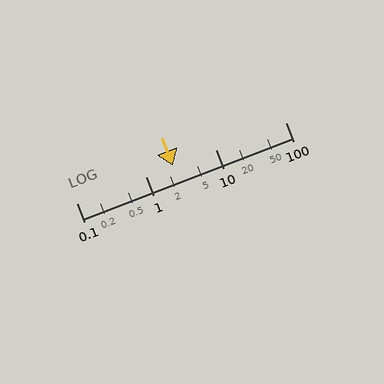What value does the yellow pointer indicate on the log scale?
The pointer indicates approximately 2.4.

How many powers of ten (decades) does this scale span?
The scale spans 3 decades, from 0.1 to 100.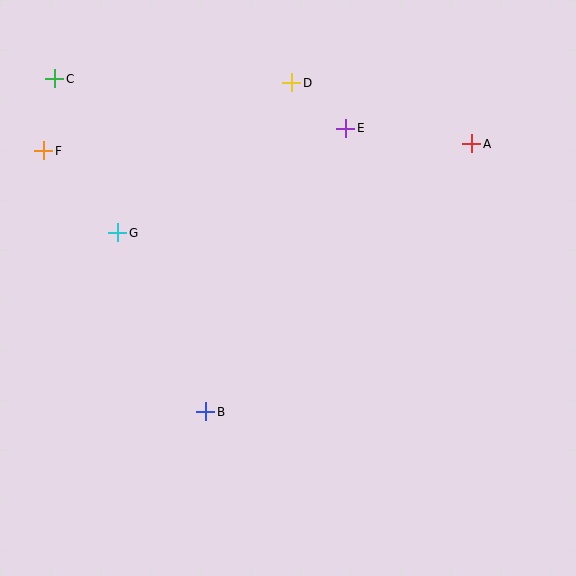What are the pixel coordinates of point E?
Point E is at (346, 128).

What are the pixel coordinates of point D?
Point D is at (292, 83).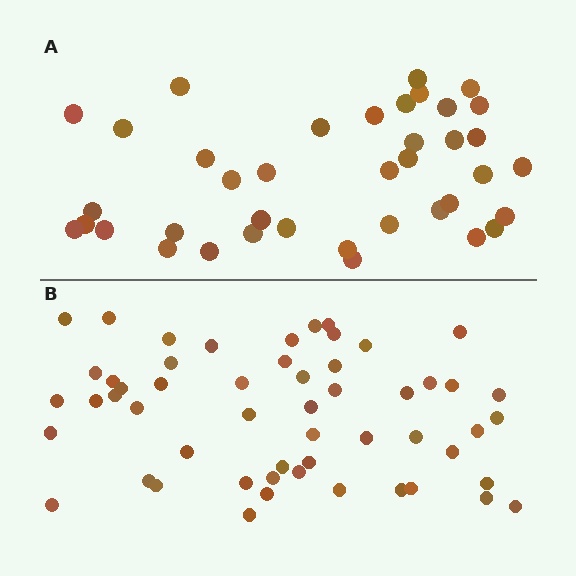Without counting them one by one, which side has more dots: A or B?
Region B (the bottom region) has more dots.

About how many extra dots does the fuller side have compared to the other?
Region B has approximately 15 more dots than region A.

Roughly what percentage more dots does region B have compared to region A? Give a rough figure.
About 40% more.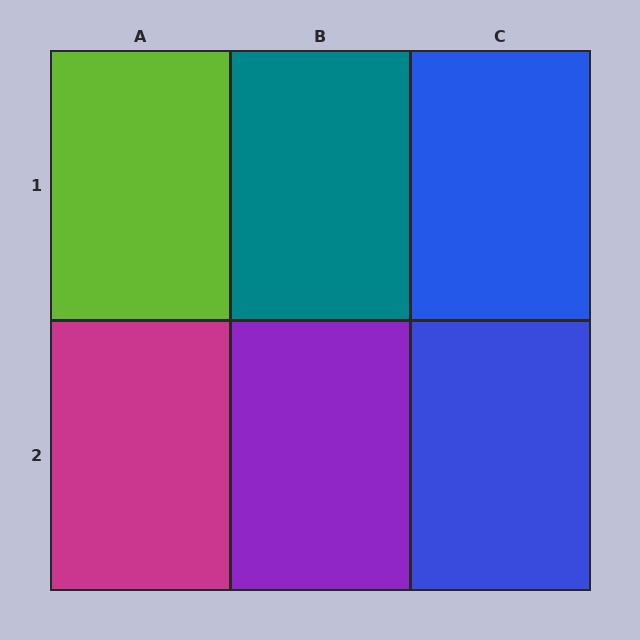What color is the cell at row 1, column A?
Lime.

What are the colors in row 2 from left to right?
Magenta, purple, blue.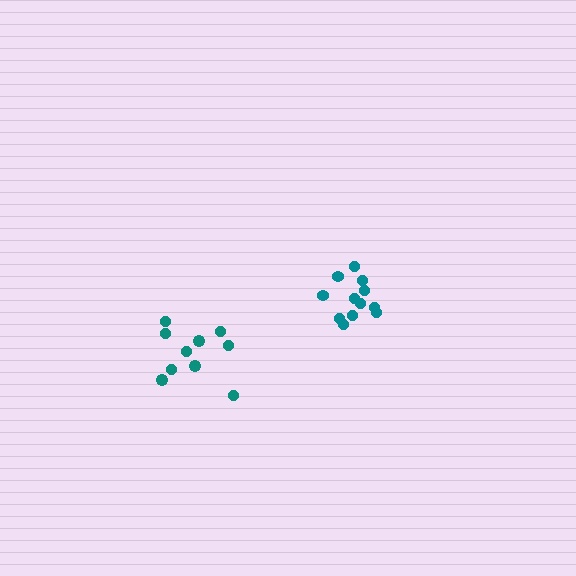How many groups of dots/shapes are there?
There are 2 groups.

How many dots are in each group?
Group 1: 10 dots, Group 2: 12 dots (22 total).